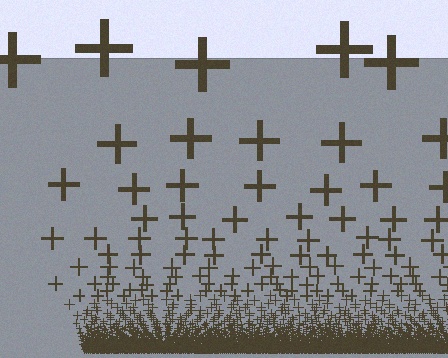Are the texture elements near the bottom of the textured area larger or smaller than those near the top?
Smaller. The gradient is inverted — elements near the bottom are smaller and denser.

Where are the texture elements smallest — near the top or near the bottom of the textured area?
Near the bottom.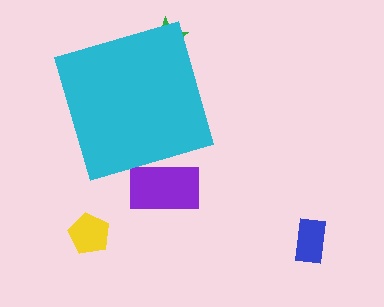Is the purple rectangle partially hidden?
Yes, the purple rectangle is partially hidden behind the cyan diamond.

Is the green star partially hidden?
Yes, the green star is partially hidden behind the cyan diamond.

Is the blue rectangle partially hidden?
No, the blue rectangle is fully visible.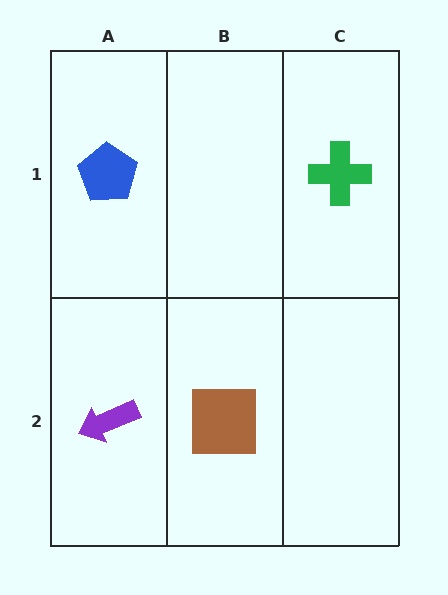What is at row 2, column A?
A purple arrow.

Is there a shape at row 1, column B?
No, that cell is empty.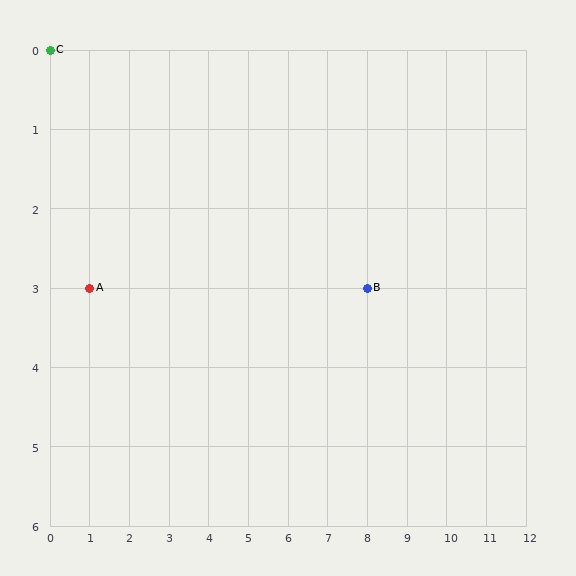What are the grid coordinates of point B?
Point B is at grid coordinates (8, 3).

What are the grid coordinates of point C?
Point C is at grid coordinates (0, 0).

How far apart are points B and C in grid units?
Points B and C are 8 columns and 3 rows apart (about 8.5 grid units diagonally).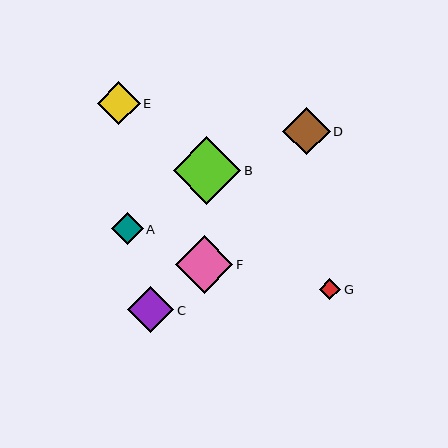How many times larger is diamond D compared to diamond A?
Diamond D is approximately 1.5 times the size of diamond A.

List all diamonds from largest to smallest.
From largest to smallest: B, F, D, C, E, A, G.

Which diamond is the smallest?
Diamond G is the smallest with a size of approximately 21 pixels.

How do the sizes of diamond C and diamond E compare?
Diamond C and diamond E are approximately the same size.